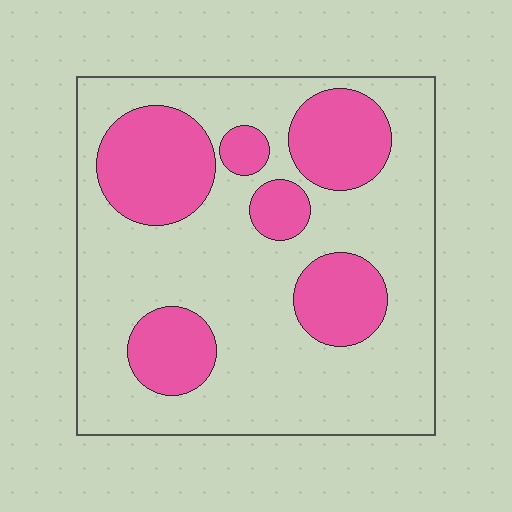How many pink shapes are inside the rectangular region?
6.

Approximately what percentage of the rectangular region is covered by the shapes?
Approximately 30%.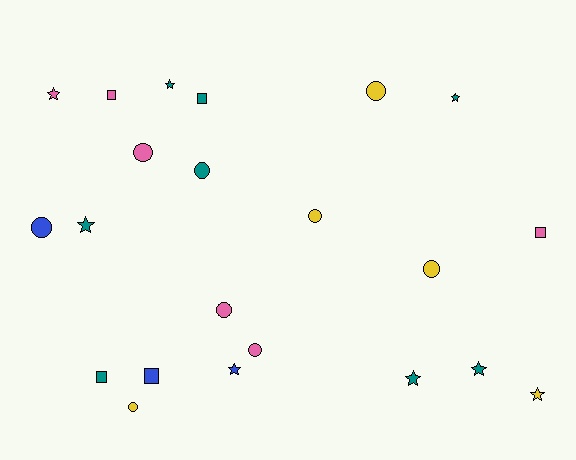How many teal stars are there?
There are 5 teal stars.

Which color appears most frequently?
Teal, with 8 objects.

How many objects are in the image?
There are 22 objects.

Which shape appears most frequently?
Circle, with 9 objects.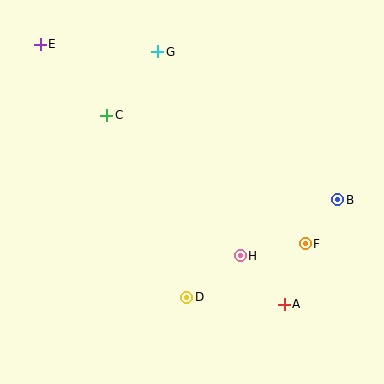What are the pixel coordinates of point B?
Point B is at (338, 200).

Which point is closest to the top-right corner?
Point B is closest to the top-right corner.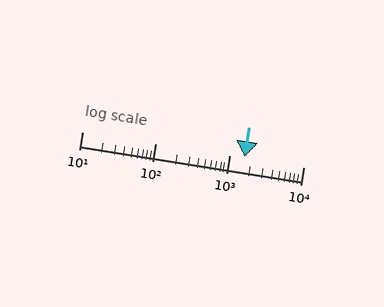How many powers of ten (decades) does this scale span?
The scale spans 3 decades, from 10 to 10000.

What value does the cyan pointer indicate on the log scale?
The pointer indicates approximately 1600.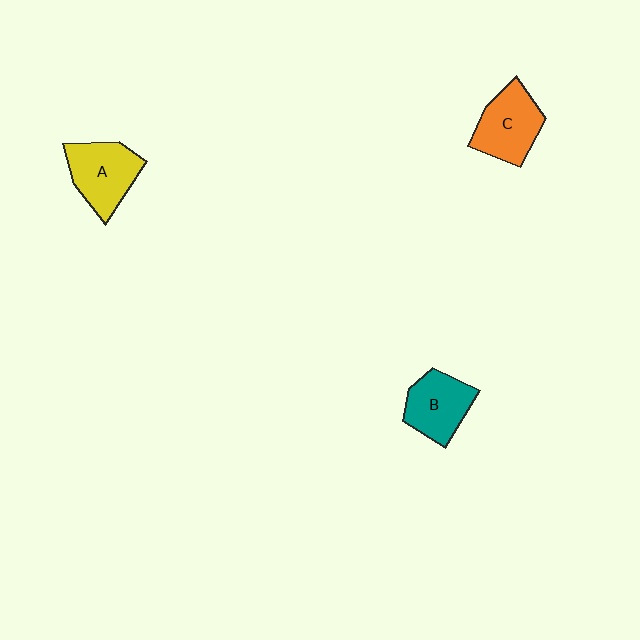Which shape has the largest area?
Shape A (yellow).